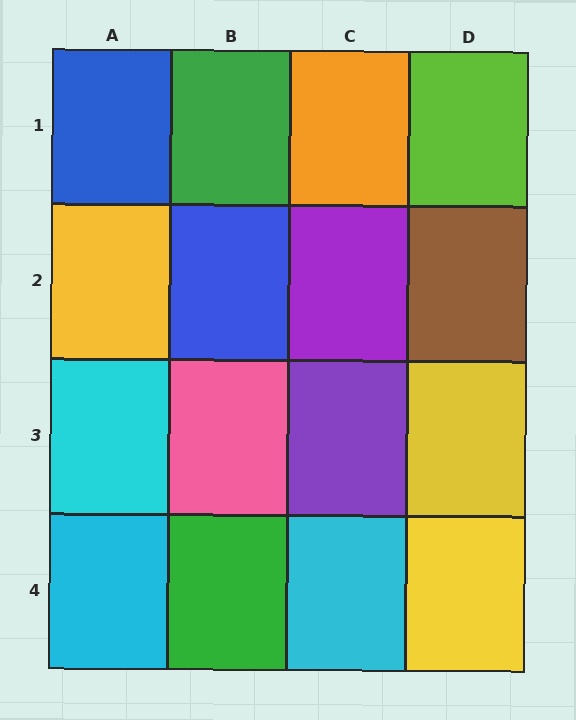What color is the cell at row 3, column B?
Pink.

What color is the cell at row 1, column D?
Lime.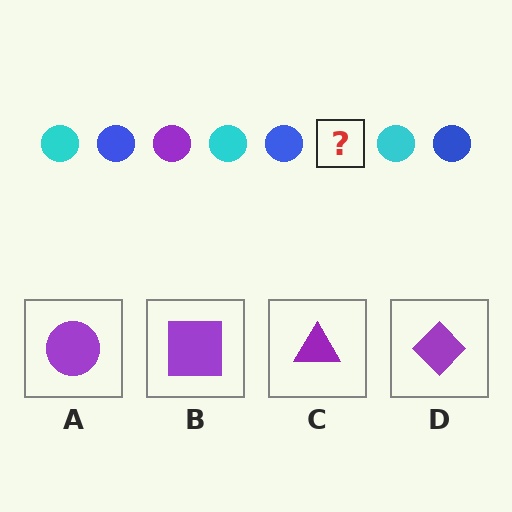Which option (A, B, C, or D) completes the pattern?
A.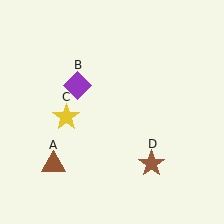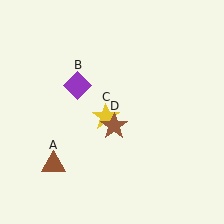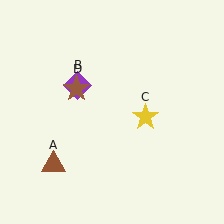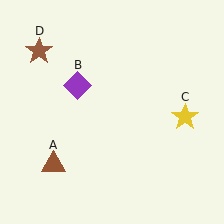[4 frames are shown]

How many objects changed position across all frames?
2 objects changed position: yellow star (object C), brown star (object D).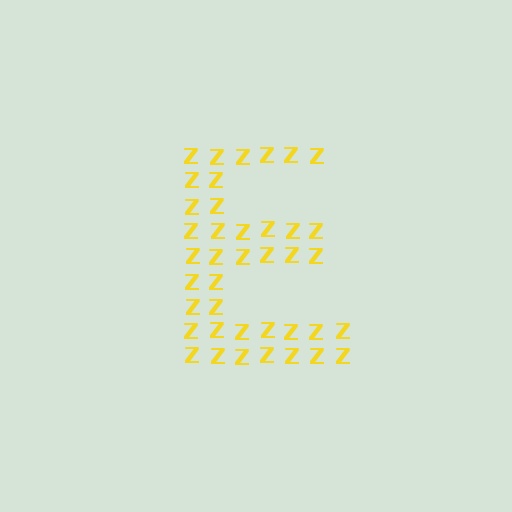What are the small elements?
The small elements are letter Z's.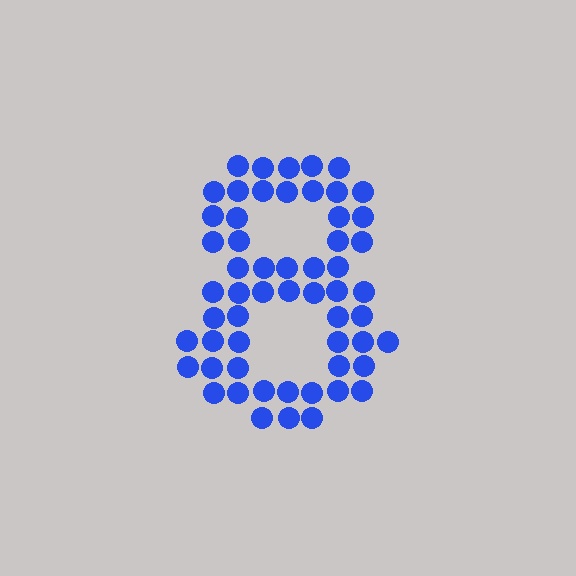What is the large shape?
The large shape is the digit 8.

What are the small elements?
The small elements are circles.